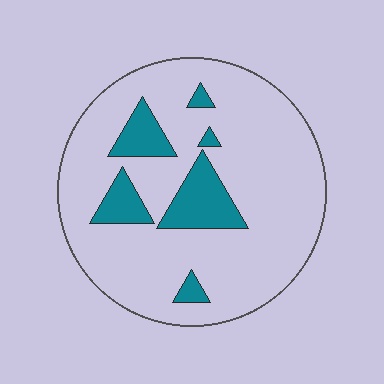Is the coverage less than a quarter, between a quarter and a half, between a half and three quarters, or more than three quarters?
Less than a quarter.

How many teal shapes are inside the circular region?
6.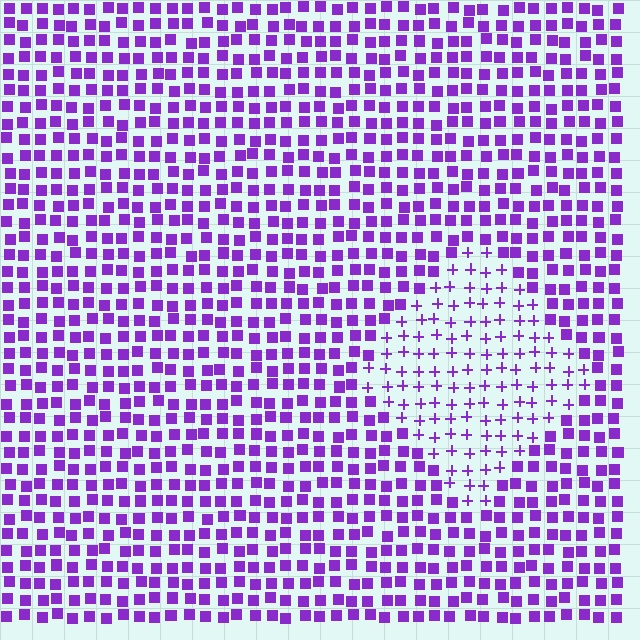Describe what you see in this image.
The image is filled with small purple elements arranged in a uniform grid. A diamond-shaped region contains plus signs, while the surrounding area contains squares. The boundary is defined purely by the change in element shape.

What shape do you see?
I see a diamond.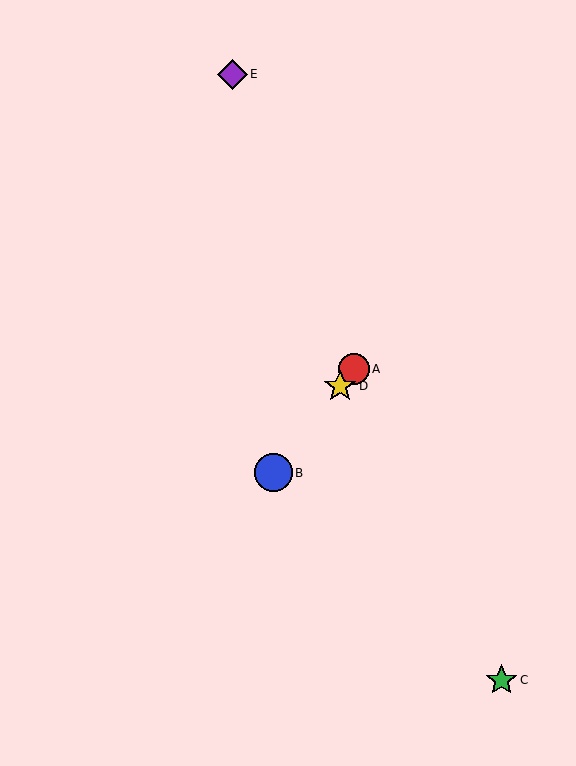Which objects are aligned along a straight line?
Objects A, B, D are aligned along a straight line.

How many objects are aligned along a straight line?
3 objects (A, B, D) are aligned along a straight line.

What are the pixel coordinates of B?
Object B is at (273, 473).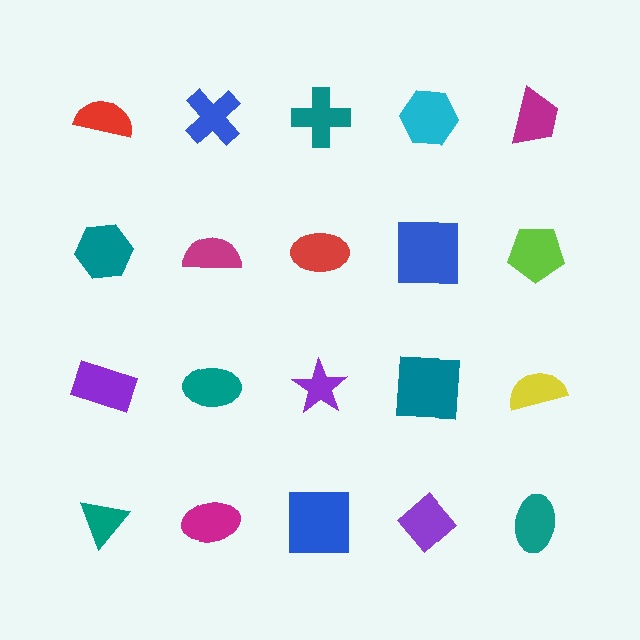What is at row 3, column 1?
A purple rectangle.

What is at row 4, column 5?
A teal ellipse.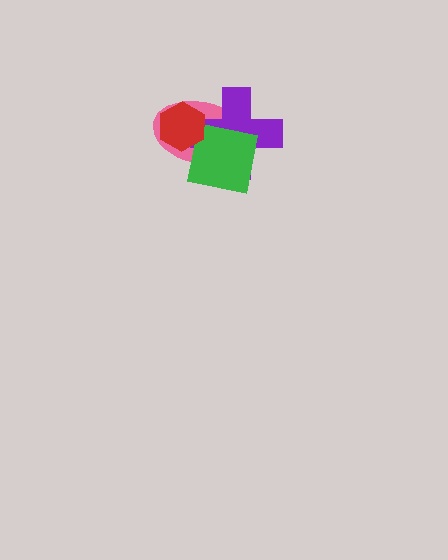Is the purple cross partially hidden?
Yes, it is partially covered by another shape.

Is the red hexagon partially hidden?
No, no other shape covers it.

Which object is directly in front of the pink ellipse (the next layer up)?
The purple cross is directly in front of the pink ellipse.